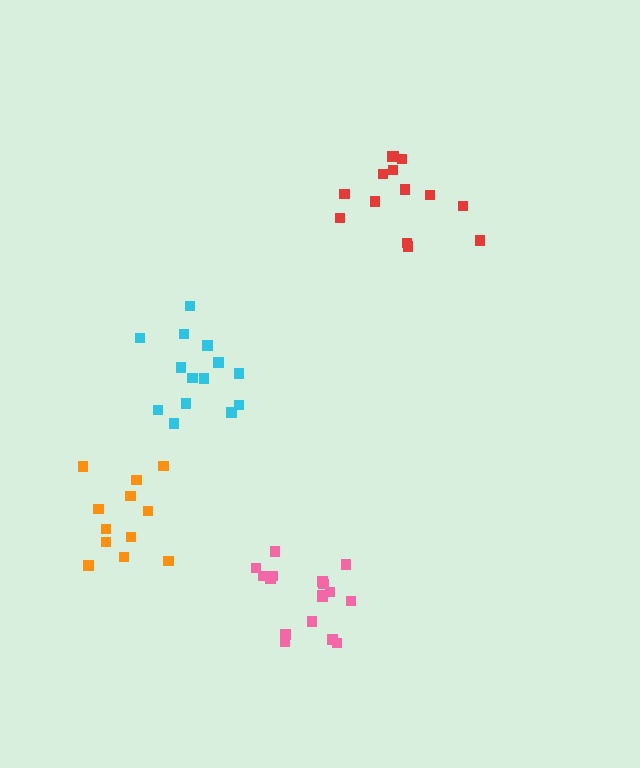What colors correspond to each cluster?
The clusters are colored: pink, cyan, red, orange.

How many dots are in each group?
Group 1: 17 dots, Group 2: 14 dots, Group 3: 14 dots, Group 4: 12 dots (57 total).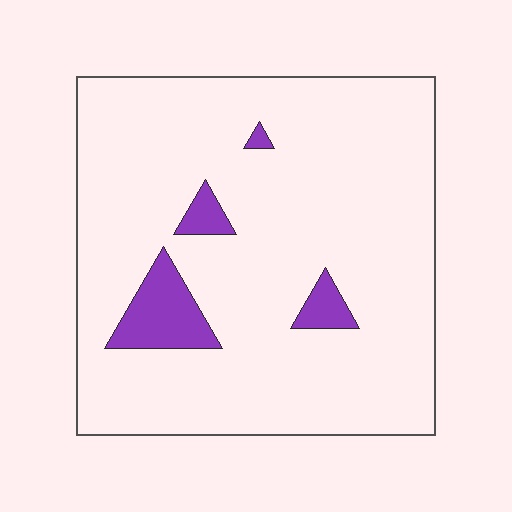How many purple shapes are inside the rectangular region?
4.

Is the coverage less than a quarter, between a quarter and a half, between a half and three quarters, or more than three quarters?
Less than a quarter.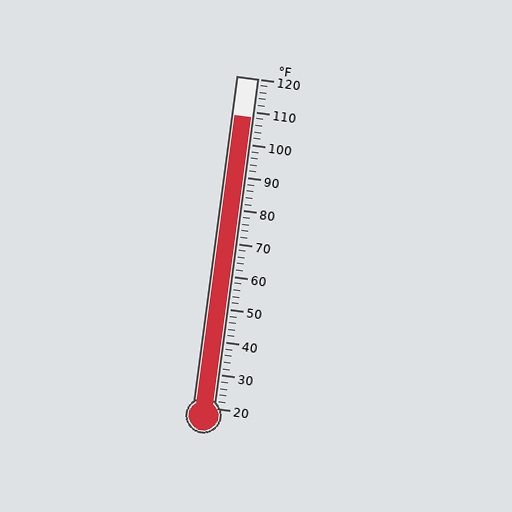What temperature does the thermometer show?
The thermometer shows approximately 108°F.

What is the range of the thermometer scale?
The thermometer scale ranges from 20°F to 120°F.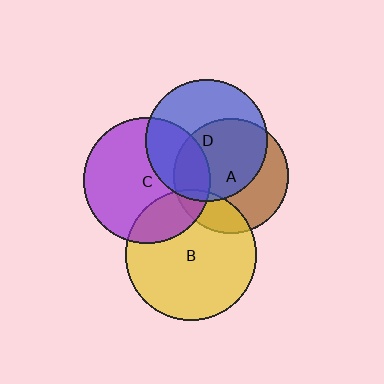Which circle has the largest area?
Circle B (yellow).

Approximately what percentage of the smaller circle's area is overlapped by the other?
Approximately 60%.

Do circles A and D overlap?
Yes.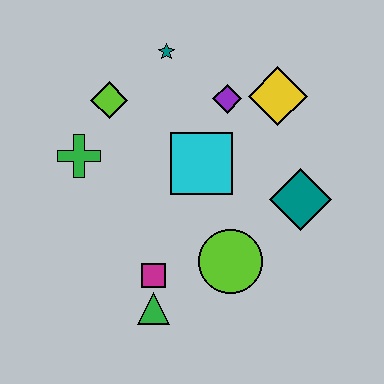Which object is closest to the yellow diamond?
The purple diamond is closest to the yellow diamond.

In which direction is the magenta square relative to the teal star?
The magenta square is below the teal star.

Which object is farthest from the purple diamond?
The green triangle is farthest from the purple diamond.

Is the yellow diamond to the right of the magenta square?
Yes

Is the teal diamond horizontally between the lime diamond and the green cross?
No